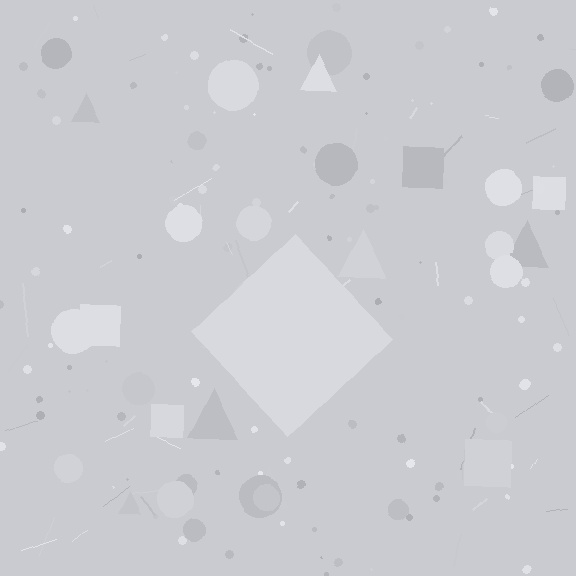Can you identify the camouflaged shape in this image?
The camouflaged shape is a diamond.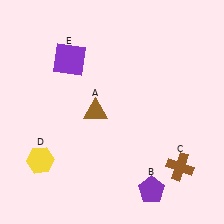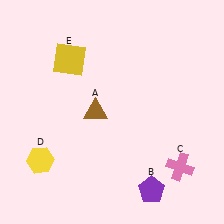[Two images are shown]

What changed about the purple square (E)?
In Image 1, E is purple. In Image 2, it changed to yellow.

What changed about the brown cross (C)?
In Image 1, C is brown. In Image 2, it changed to pink.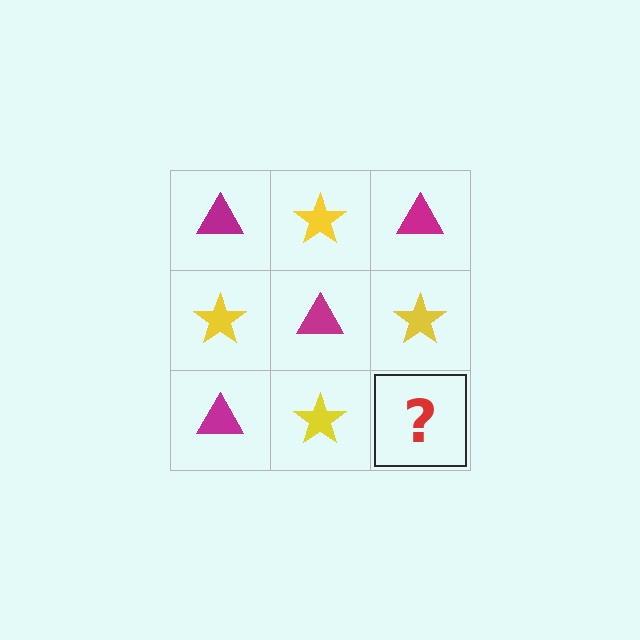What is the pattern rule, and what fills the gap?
The rule is that it alternates magenta triangle and yellow star in a checkerboard pattern. The gap should be filled with a magenta triangle.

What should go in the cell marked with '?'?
The missing cell should contain a magenta triangle.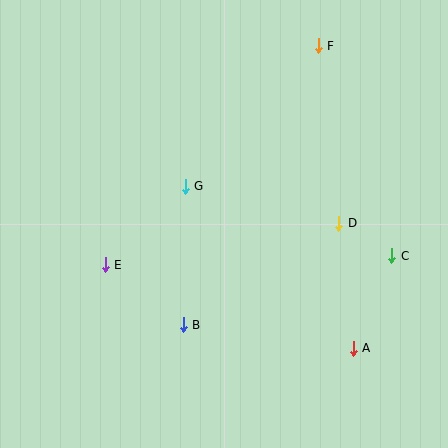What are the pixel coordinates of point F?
Point F is at (318, 46).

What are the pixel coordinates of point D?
Point D is at (339, 223).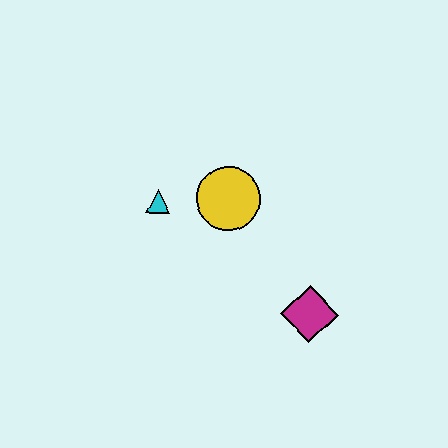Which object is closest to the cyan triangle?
The yellow circle is closest to the cyan triangle.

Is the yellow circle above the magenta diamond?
Yes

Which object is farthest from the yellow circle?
The magenta diamond is farthest from the yellow circle.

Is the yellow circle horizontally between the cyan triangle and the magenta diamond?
Yes